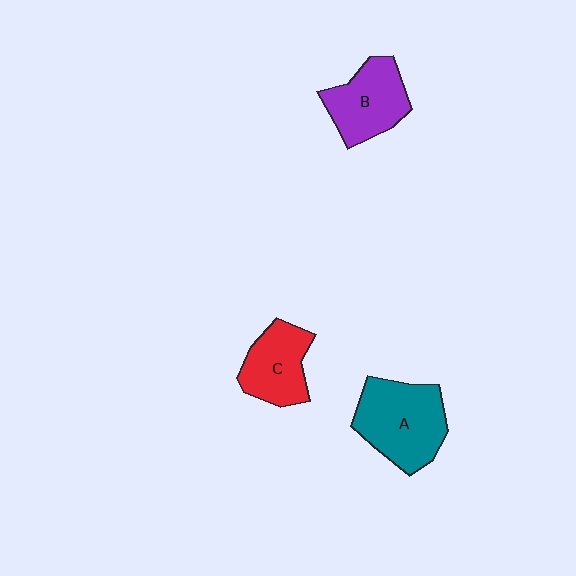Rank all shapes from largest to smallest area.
From largest to smallest: A (teal), B (purple), C (red).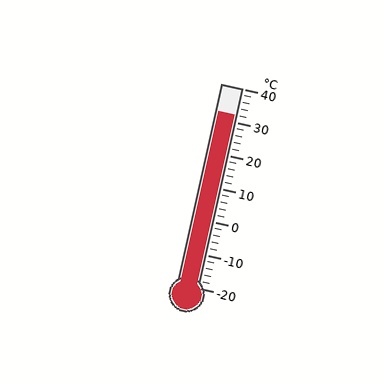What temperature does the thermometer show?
The thermometer shows approximately 32°C.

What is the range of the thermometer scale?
The thermometer scale ranges from -20°C to 40°C.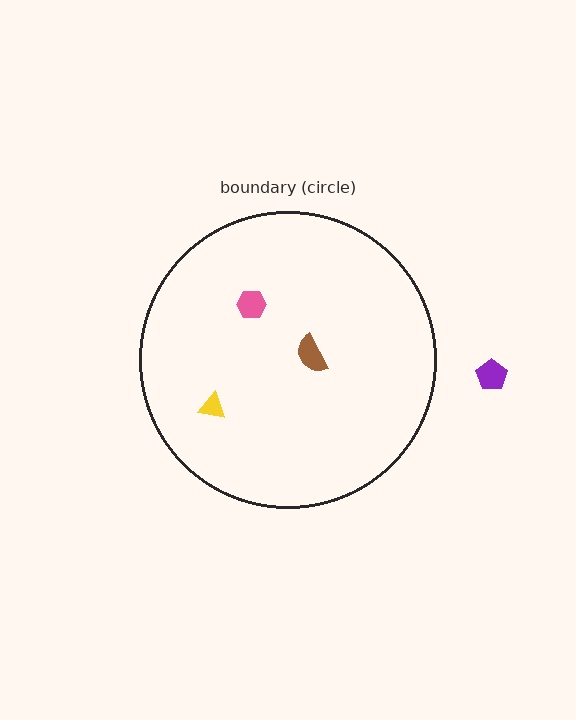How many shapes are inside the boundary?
3 inside, 1 outside.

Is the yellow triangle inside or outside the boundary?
Inside.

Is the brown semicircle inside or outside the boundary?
Inside.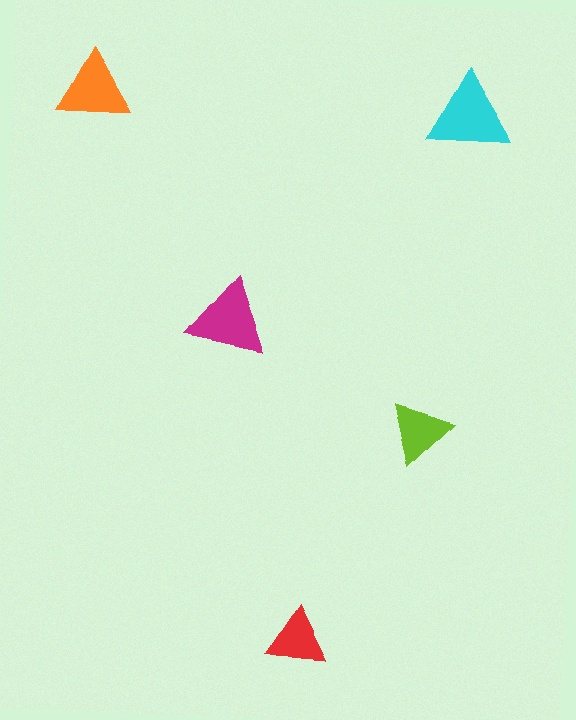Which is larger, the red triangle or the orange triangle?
The orange one.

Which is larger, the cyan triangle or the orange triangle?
The cyan one.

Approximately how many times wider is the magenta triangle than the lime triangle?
About 1.5 times wider.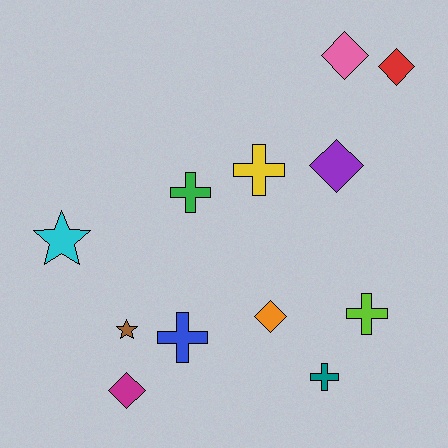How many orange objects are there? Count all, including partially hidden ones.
There is 1 orange object.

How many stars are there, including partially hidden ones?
There are 2 stars.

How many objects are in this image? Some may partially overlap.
There are 12 objects.